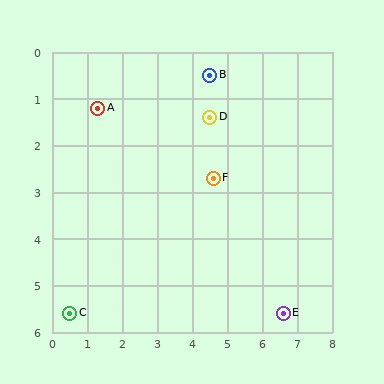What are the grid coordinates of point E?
Point E is at approximately (6.6, 5.6).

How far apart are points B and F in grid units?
Points B and F are about 2.2 grid units apart.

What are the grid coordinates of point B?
Point B is at approximately (4.5, 0.5).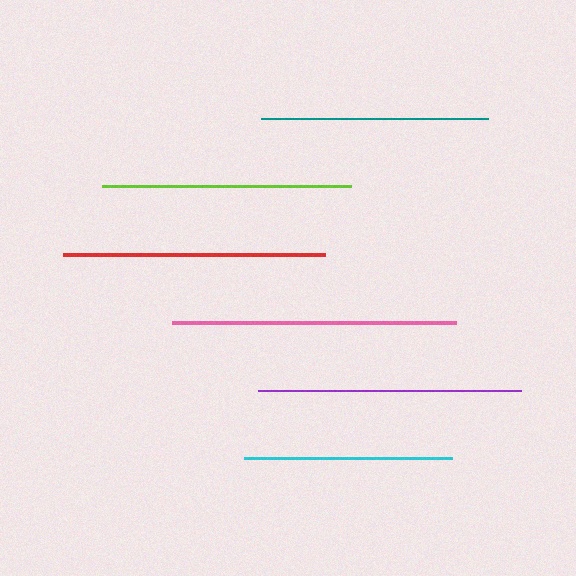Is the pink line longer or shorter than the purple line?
The pink line is longer than the purple line.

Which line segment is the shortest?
The cyan line is the shortest at approximately 208 pixels.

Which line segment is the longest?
The pink line is the longest at approximately 284 pixels.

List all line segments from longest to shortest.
From longest to shortest: pink, purple, red, lime, teal, cyan.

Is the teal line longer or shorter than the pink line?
The pink line is longer than the teal line.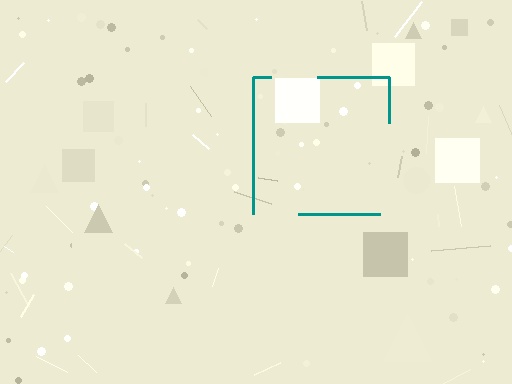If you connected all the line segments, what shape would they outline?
They would outline a square.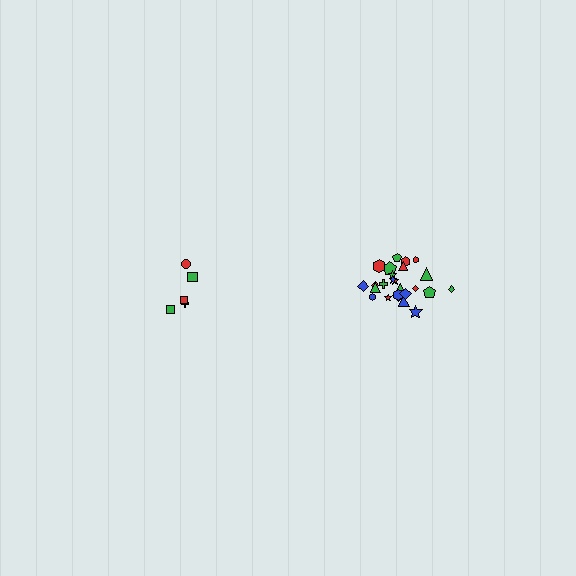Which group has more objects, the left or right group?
The right group.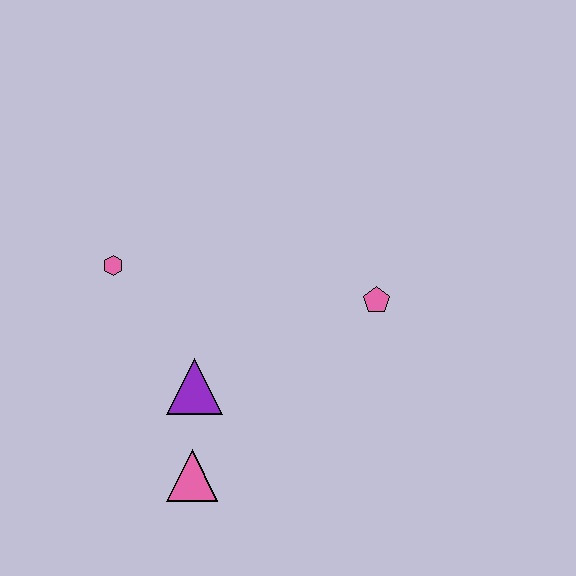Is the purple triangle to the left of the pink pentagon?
Yes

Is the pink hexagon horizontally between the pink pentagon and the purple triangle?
No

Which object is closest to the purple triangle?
The pink triangle is closest to the purple triangle.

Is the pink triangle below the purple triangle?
Yes